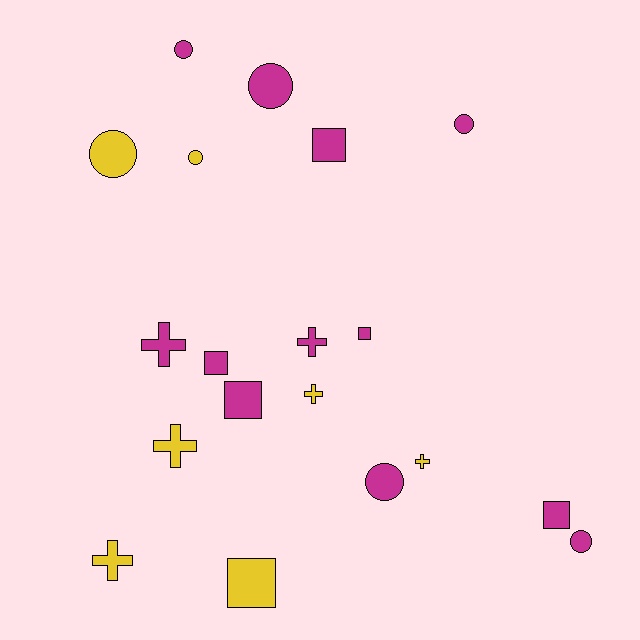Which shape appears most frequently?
Circle, with 7 objects.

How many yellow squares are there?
There is 1 yellow square.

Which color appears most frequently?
Magenta, with 12 objects.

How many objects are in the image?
There are 19 objects.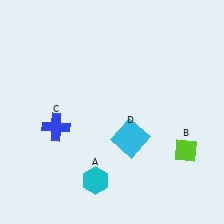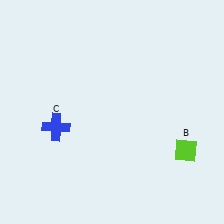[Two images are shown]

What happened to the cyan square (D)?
The cyan square (D) was removed in Image 2. It was in the bottom-right area of Image 1.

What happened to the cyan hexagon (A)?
The cyan hexagon (A) was removed in Image 2. It was in the bottom-left area of Image 1.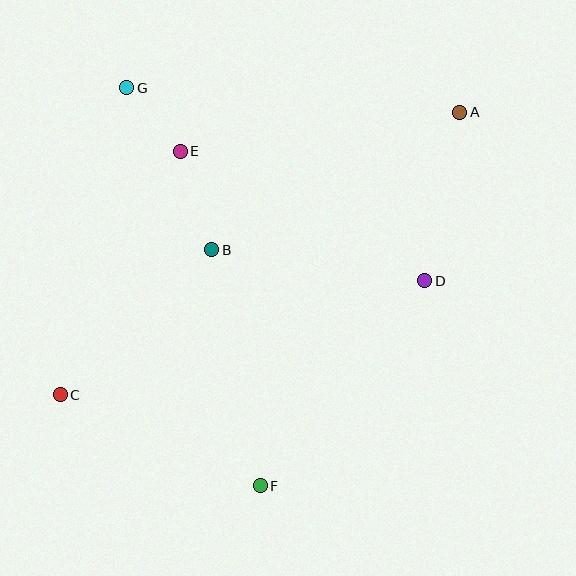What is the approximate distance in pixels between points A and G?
The distance between A and G is approximately 334 pixels.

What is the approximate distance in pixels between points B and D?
The distance between B and D is approximately 215 pixels.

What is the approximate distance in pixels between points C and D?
The distance between C and D is approximately 382 pixels.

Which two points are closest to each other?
Points E and G are closest to each other.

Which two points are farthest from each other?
Points A and C are farthest from each other.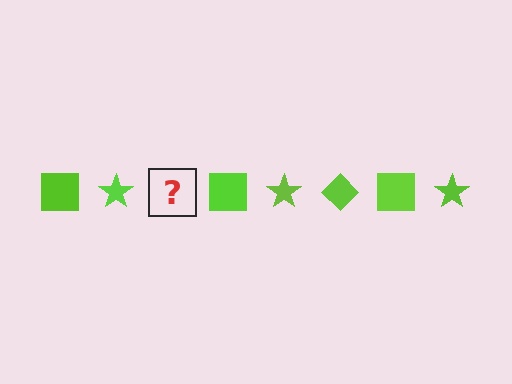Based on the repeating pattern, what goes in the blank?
The blank should be a lime diamond.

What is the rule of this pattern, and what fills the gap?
The rule is that the pattern cycles through square, star, diamond shapes in lime. The gap should be filled with a lime diamond.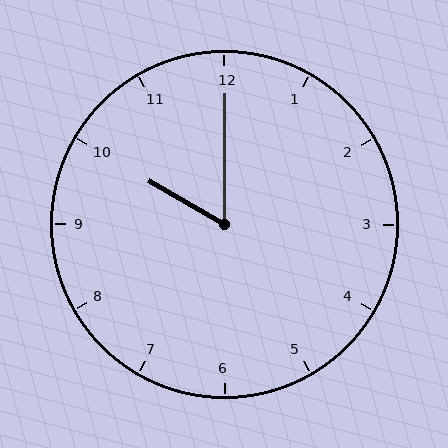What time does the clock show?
10:00.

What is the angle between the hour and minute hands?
Approximately 60 degrees.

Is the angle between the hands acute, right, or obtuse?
It is acute.